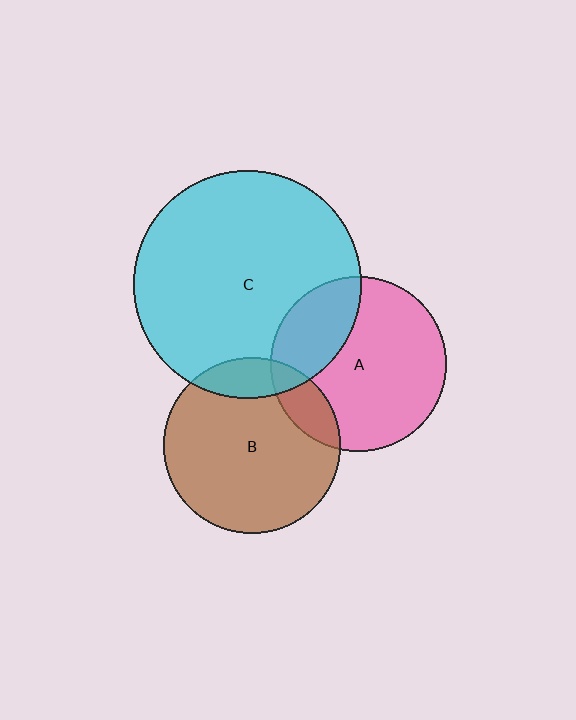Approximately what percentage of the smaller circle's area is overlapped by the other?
Approximately 15%.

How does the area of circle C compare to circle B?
Approximately 1.7 times.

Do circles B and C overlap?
Yes.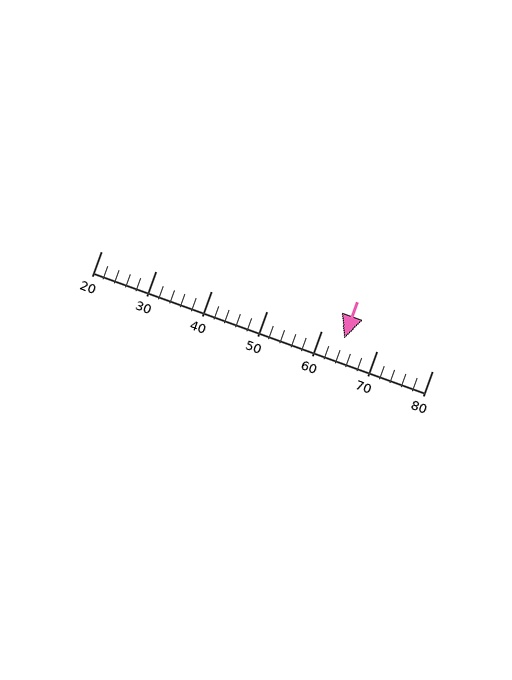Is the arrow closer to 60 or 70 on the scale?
The arrow is closer to 60.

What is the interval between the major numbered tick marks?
The major tick marks are spaced 10 units apart.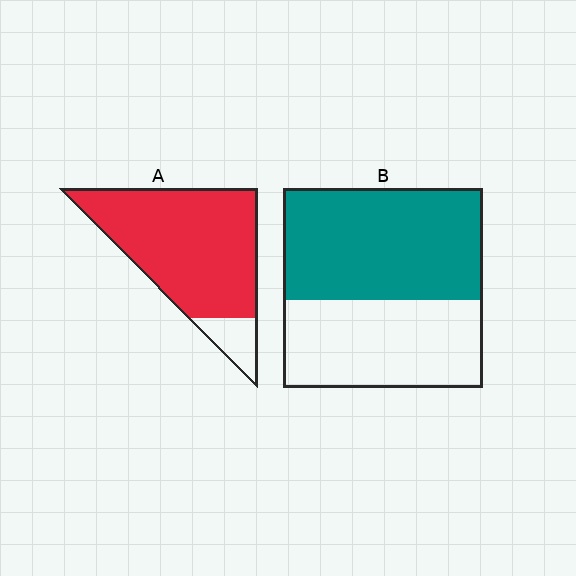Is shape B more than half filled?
Yes.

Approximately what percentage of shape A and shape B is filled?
A is approximately 90% and B is approximately 55%.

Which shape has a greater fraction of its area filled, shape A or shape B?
Shape A.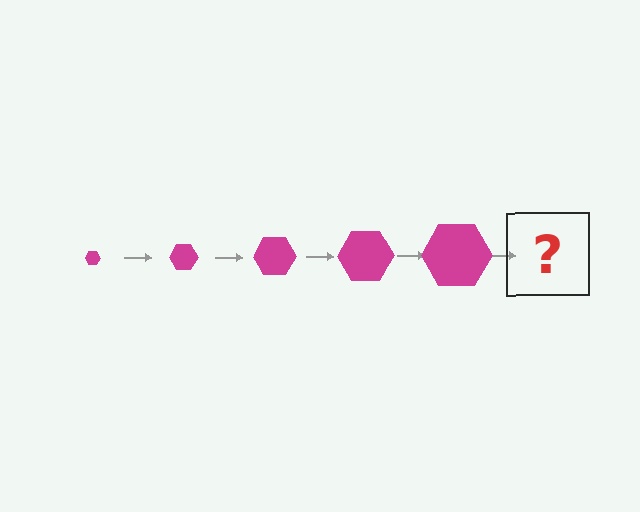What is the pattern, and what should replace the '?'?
The pattern is that the hexagon gets progressively larger each step. The '?' should be a magenta hexagon, larger than the previous one.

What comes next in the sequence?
The next element should be a magenta hexagon, larger than the previous one.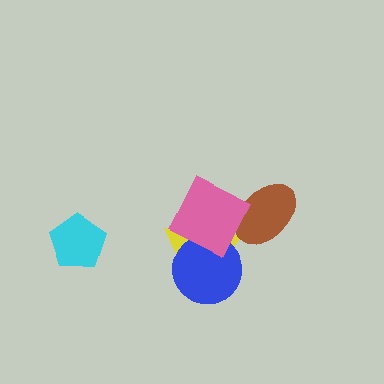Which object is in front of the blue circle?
The pink diamond is in front of the blue circle.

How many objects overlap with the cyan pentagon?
0 objects overlap with the cyan pentagon.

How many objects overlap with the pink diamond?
3 objects overlap with the pink diamond.